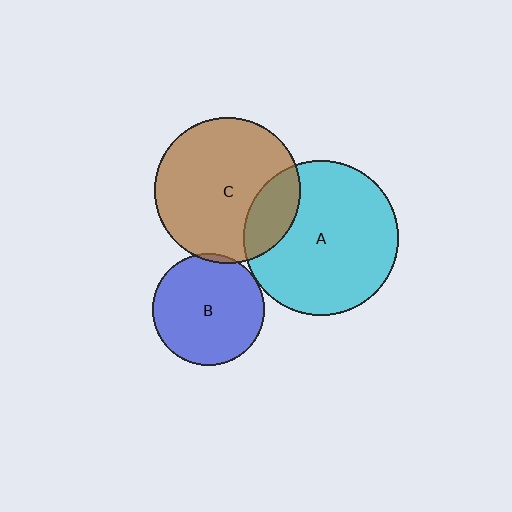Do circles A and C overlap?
Yes.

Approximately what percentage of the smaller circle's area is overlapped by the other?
Approximately 20%.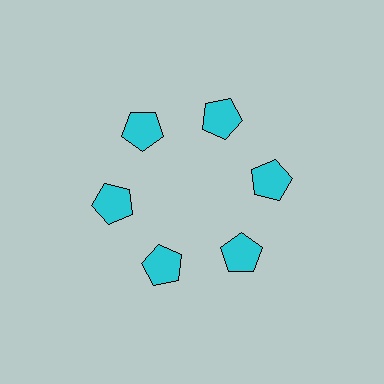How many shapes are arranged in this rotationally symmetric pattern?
There are 6 shapes, arranged in 6 groups of 1.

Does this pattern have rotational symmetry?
Yes, this pattern has 6-fold rotational symmetry. It looks the same after rotating 60 degrees around the center.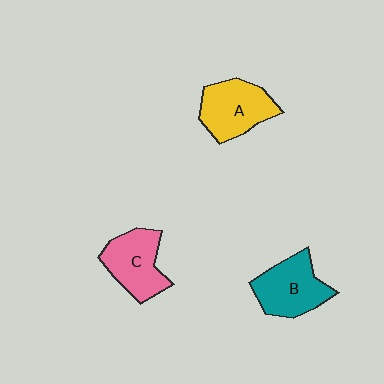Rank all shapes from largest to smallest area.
From largest to smallest: A (yellow), B (teal), C (pink).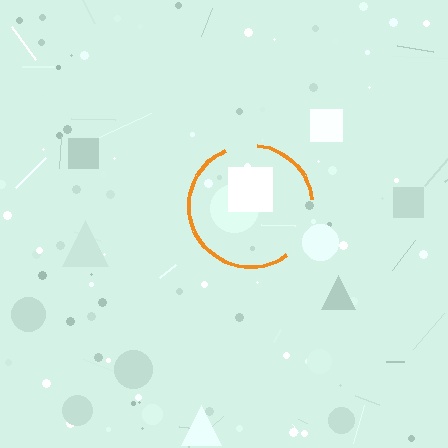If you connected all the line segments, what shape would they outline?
They would outline a circle.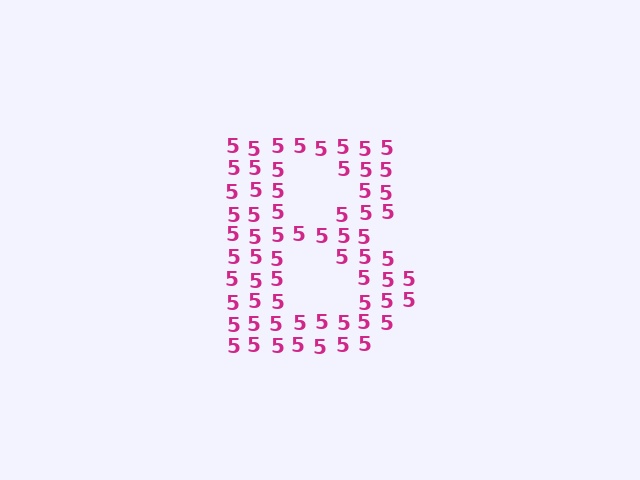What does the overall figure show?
The overall figure shows the letter B.